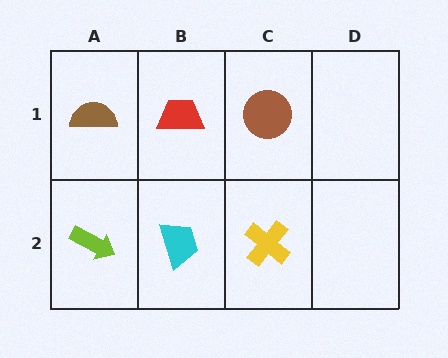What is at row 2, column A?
A lime arrow.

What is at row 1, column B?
A red trapezoid.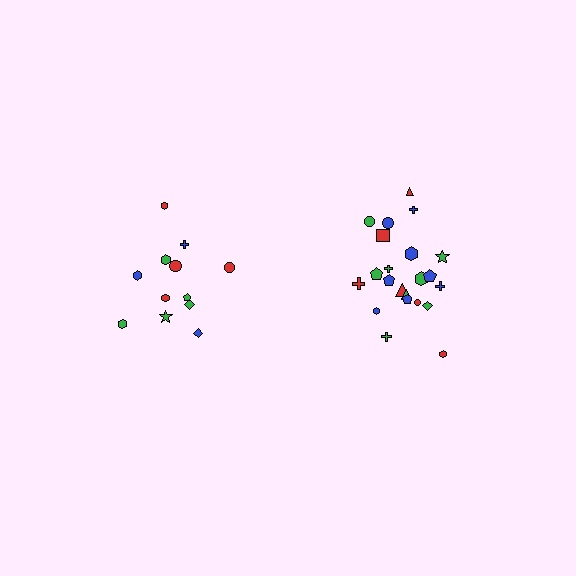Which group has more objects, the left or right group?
The right group.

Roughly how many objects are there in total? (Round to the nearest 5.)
Roughly 35 objects in total.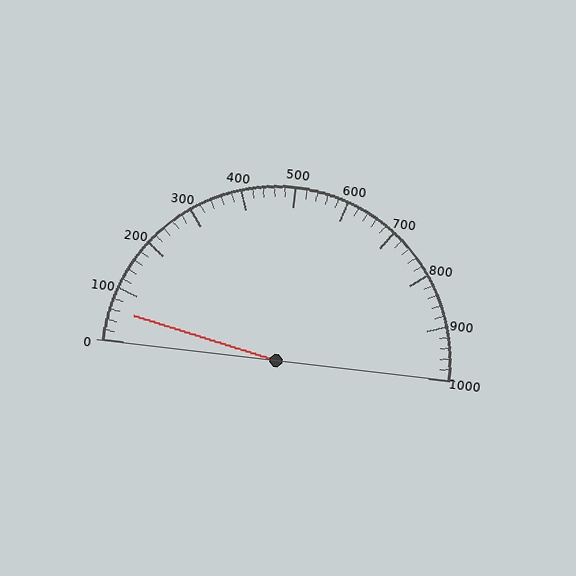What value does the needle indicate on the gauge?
The needle indicates approximately 60.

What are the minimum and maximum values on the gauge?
The gauge ranges from 0 to 1000.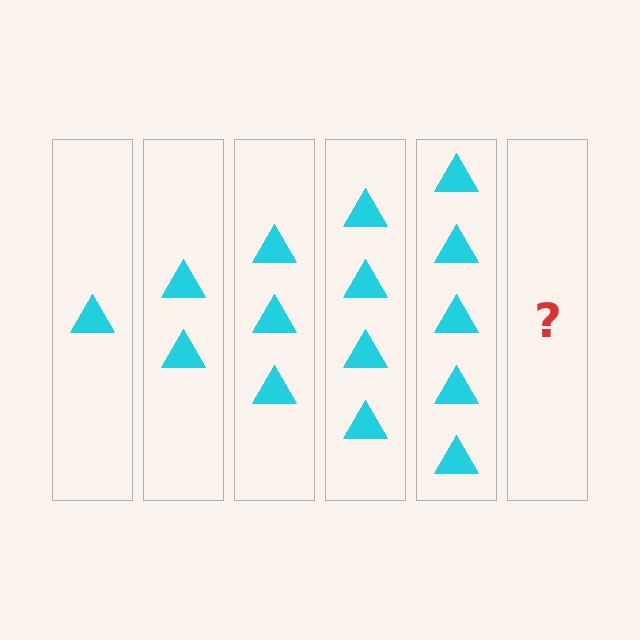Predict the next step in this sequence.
The next step is 6 triangles.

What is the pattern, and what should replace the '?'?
The pattern is that each step adds one more triangle. The '?' should be 6 triangles.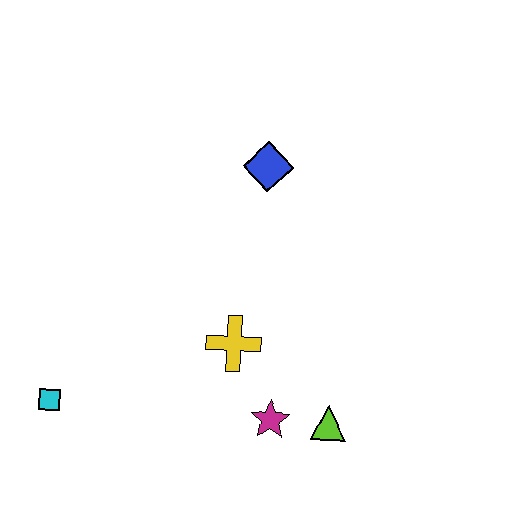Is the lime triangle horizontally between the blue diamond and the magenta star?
No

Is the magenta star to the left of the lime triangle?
Yes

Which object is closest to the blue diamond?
The yellow cross is closest to the blue diamond.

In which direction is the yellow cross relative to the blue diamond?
The yellow cross is below the blue diamond.